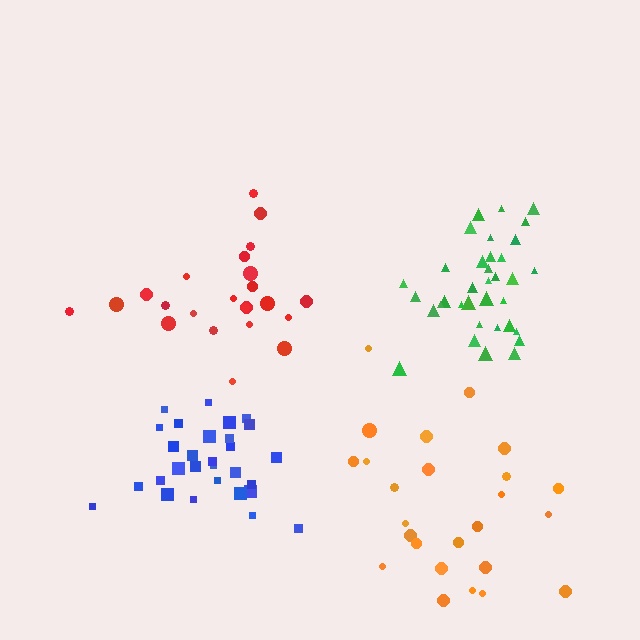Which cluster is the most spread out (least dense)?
Orange.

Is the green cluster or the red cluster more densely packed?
Green.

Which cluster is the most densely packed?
Green.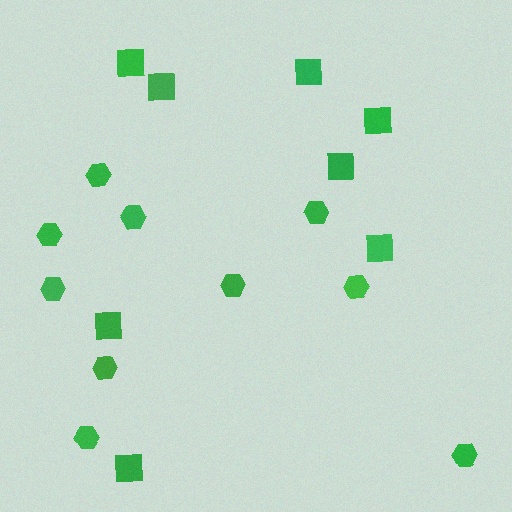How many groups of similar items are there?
There are 2 groups: one group of squares (8) and one group of hexagons (10).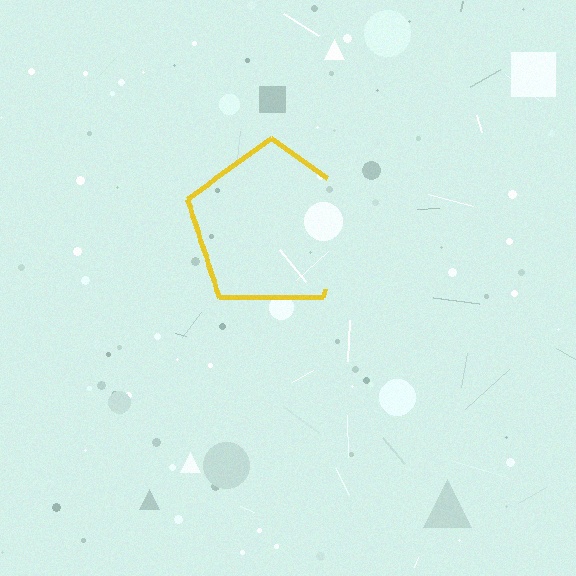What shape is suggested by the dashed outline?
The dashed outline suggests a pentagon.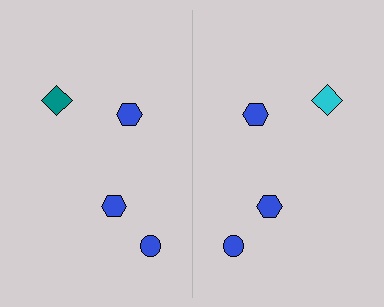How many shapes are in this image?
There are 8 shapes in this image.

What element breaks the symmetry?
The cyan diamond on the right side breaks the symmetry — its mirror counterpart is teal.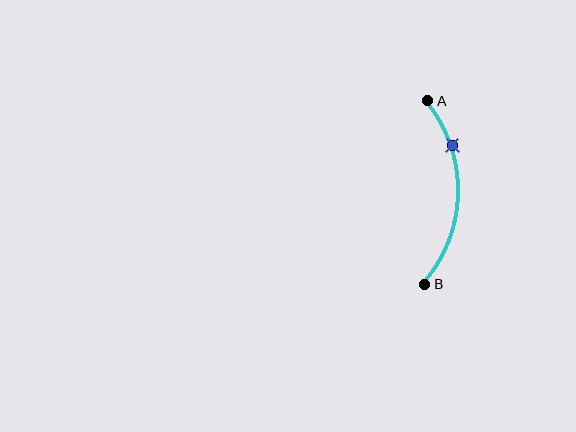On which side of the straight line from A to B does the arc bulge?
The arc bulges to the right of the straight line connecting A and B.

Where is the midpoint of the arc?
The arc midpoint is the point on the curve farthest from the straight line joining A and B. It sits to the right of that line.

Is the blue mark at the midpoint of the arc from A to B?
No. The blue mark lies on the arc but is closer to endpoint A. The arc midpoint would be at the point on the curve equidistant along the arc from both A and B.